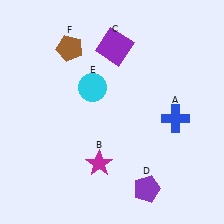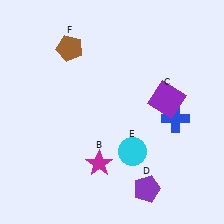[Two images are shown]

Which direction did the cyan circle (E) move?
The cyan circle (E) moved down.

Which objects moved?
The objects that moved are: the purple square (C), the cyan circle (E).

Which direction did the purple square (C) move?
The purple square (C) moved down.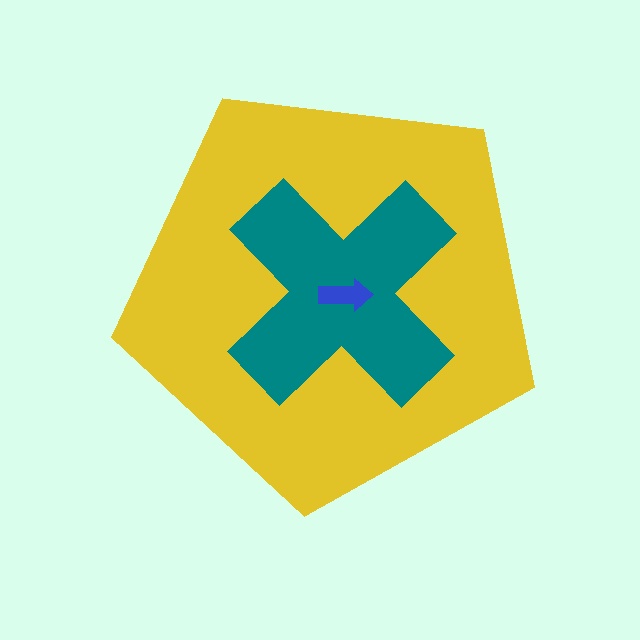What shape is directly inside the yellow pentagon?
The teal cross.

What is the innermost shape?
The blue arrow.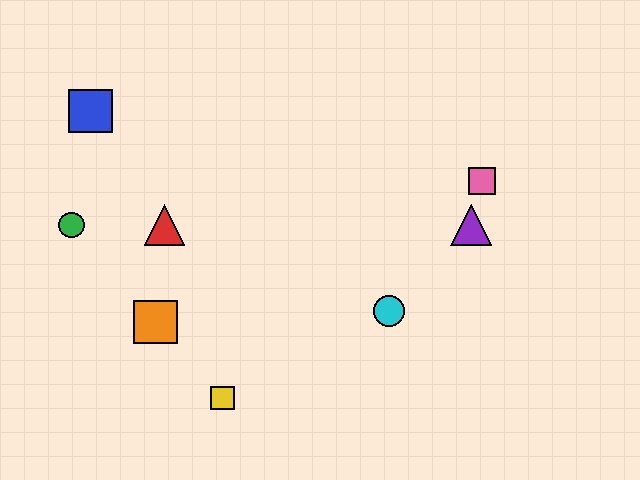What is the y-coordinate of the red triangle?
The red triangle is at y≈225.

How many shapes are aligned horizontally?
3 shapes (the red triangle, the green circle, the purple triangle) are aligned horizontally.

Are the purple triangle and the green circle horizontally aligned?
Yes, both are at y≈225.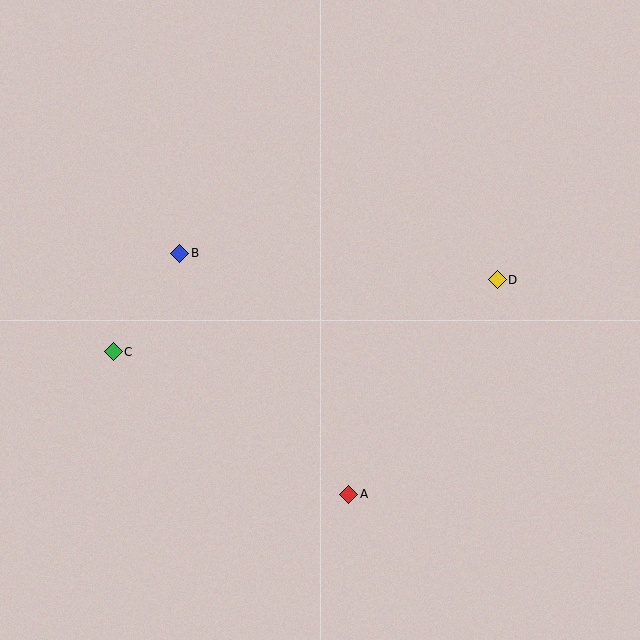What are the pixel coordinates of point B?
Point B is at (180, 253).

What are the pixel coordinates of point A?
Point A is at (349, 494).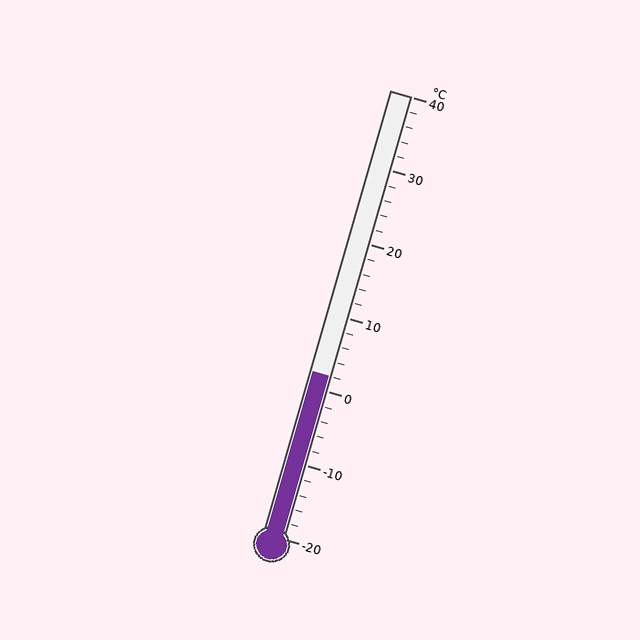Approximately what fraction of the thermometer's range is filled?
The thermometer is filled to approximately 35% of its range.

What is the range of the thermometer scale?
The thermometer scale ranges from -20°C to 40°C.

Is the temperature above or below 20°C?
The temperature is below 20°C.